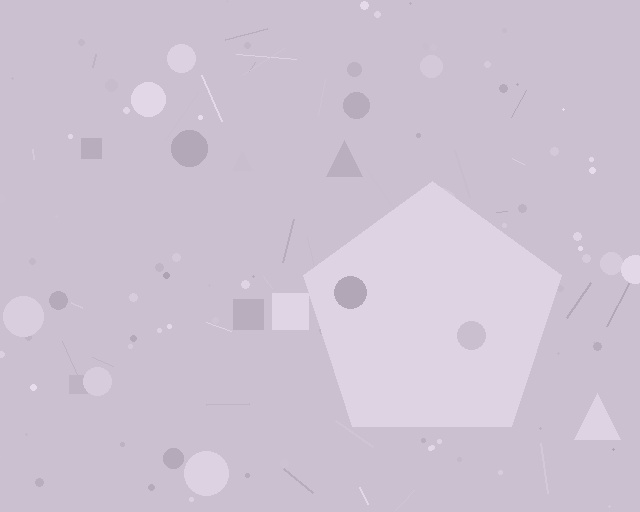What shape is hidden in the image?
A pentagon is hidden in the image.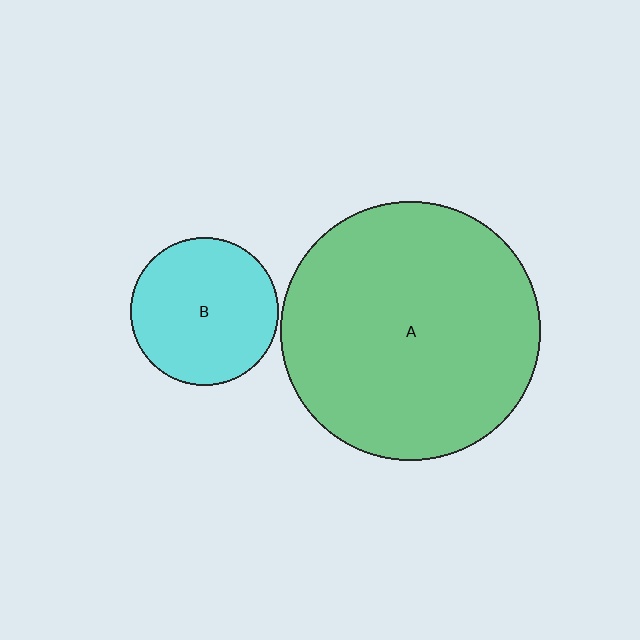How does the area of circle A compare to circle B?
Approximately 3.1 times.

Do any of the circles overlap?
No, none of the circles overlap.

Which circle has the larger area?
Circle A (green).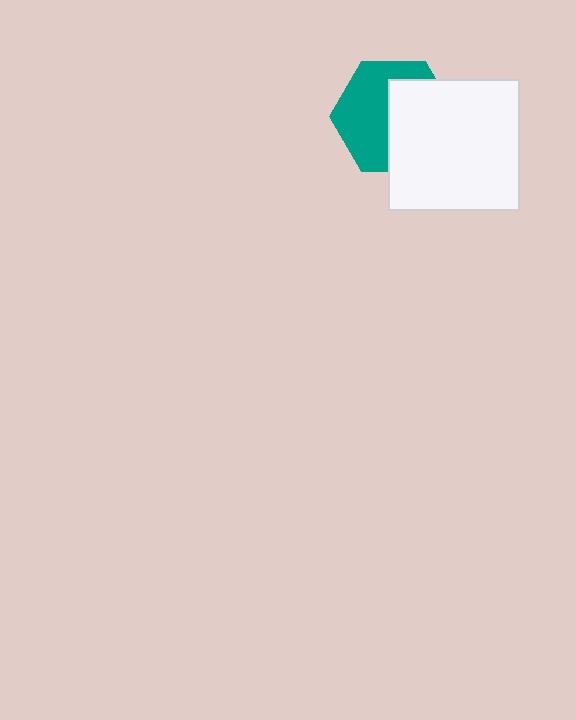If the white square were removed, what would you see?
You would see the complete teal hexagon.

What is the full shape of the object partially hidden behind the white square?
The partially hidden object is a teal hexagon.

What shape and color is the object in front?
The object in front is a white square.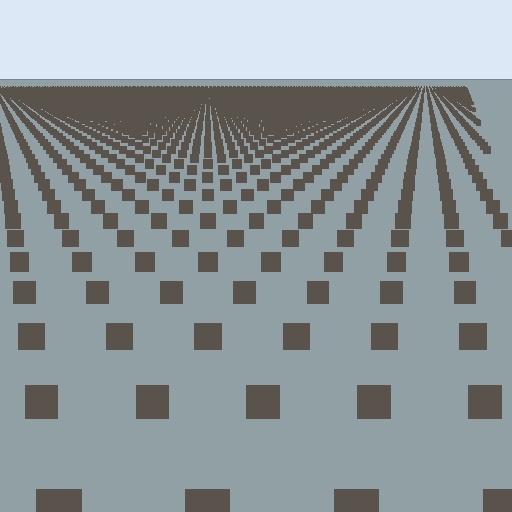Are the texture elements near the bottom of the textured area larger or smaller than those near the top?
Larger. Near the bottom, elements are closer to the viewer and appear at a bigger on-screen size.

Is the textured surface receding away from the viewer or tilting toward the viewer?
The surface is receding away from the viewer. Texture elements get smaller and denser toward the top.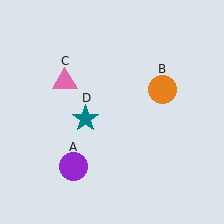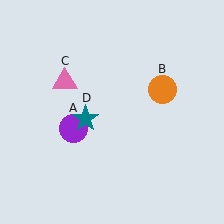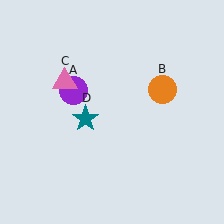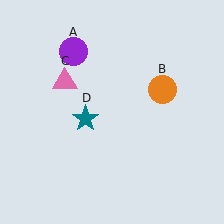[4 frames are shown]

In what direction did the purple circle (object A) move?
The purple circle (object A) moved up.